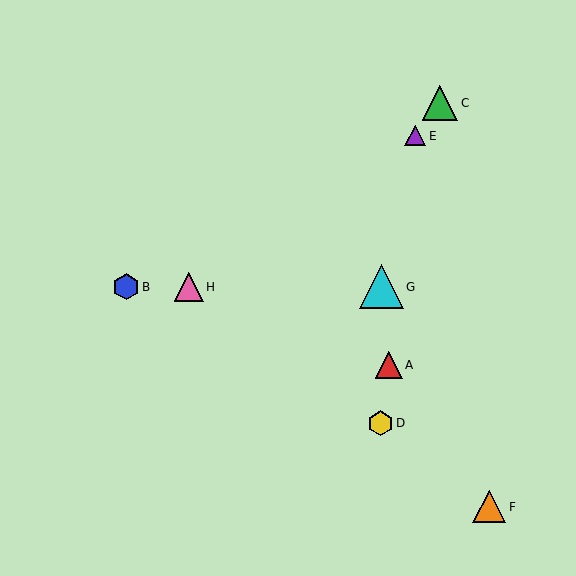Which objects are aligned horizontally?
Objects B, G, H are aligned horizontally.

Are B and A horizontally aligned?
No, B is at y≈287 and A is at y≈365.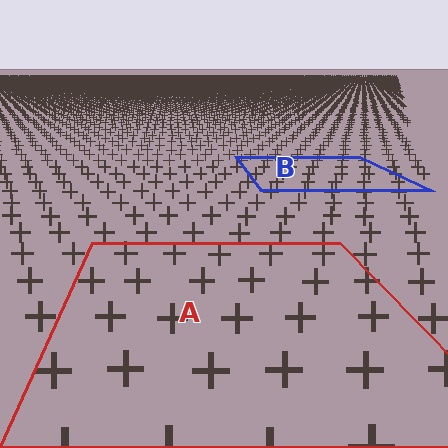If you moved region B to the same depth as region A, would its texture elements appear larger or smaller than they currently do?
They would appear larger. At a closer depth, the same texture elements are projected at a bigger on-screen size.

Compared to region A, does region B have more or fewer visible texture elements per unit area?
Region B has more texture elements per unit area — they are packed more densely because it is farther away.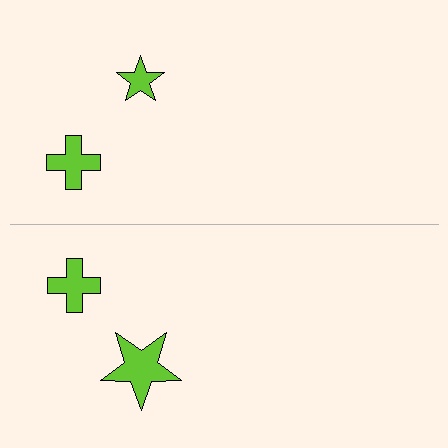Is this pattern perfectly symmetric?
No, the pattern is not perfectly symmetric. The lime star on the bottom side has a different size than its mirror counterpart.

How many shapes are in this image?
There are 4 shapes in this image.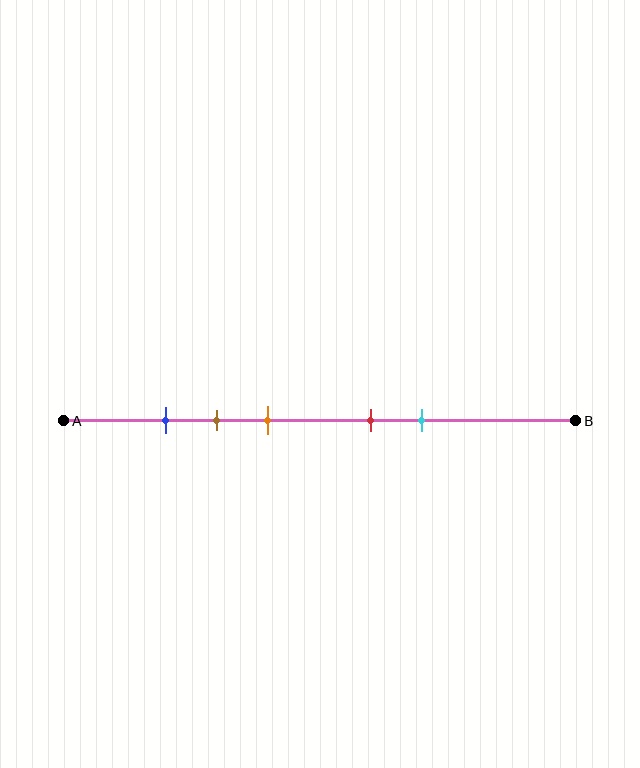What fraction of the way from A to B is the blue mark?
The blue mark is approximately 20% (0.2) of the way from A to B.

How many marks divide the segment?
There are 5 marks dividing the segment.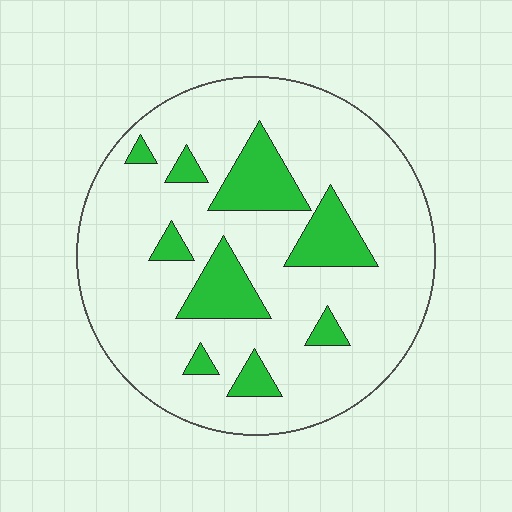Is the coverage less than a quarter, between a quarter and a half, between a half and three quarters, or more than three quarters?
Less than a quarter.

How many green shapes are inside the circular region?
9.